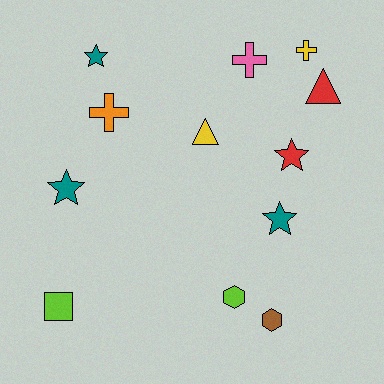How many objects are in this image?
There are 12 objects.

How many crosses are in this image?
There are 3 crosses.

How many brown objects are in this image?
There is 1 brown object.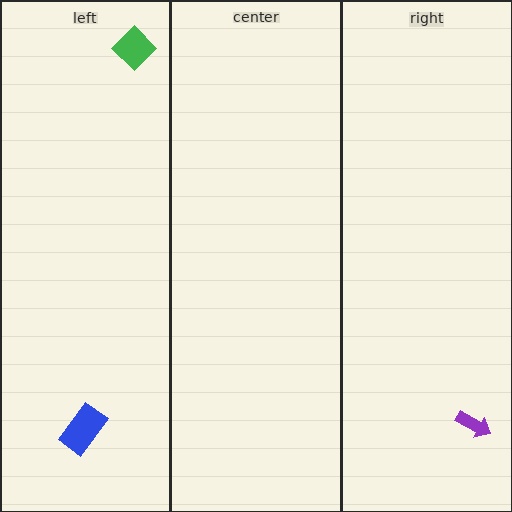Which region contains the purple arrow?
The right region.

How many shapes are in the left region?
2.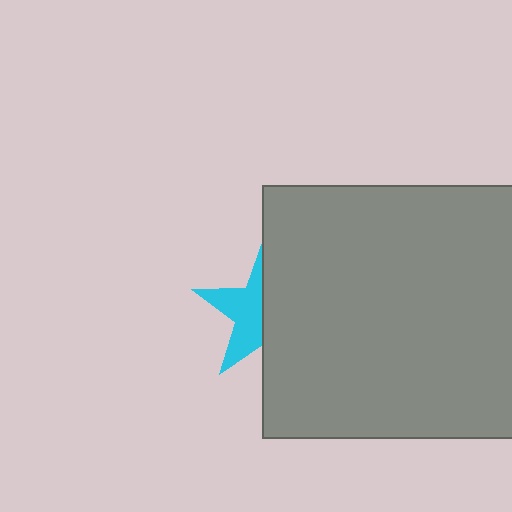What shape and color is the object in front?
The object in front is a gray square.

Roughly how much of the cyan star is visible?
About half of it is visible (roughly 46%).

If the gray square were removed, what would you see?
You would see the complete cyan star.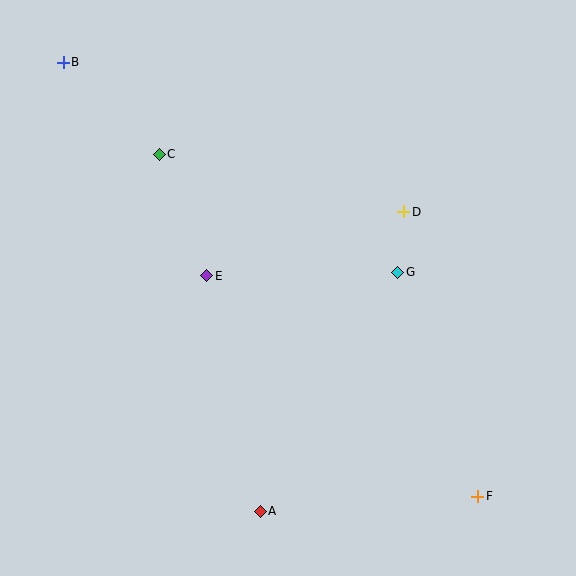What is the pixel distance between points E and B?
The distance between E and B is 258 pixels.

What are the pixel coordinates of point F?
Point F is at (478, 496).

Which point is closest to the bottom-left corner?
Point A is closest to the bottom-left corner.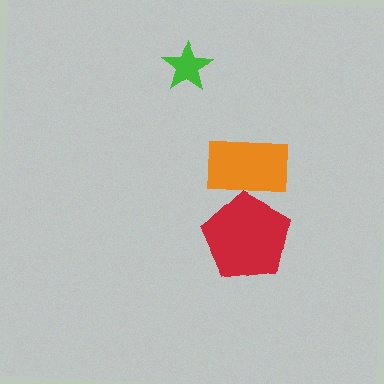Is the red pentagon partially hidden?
Yes, it is partially covered by another shape.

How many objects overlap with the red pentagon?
1 object overlaps with the red pentagon.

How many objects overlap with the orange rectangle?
1 object overlaps with the orange rectangle.